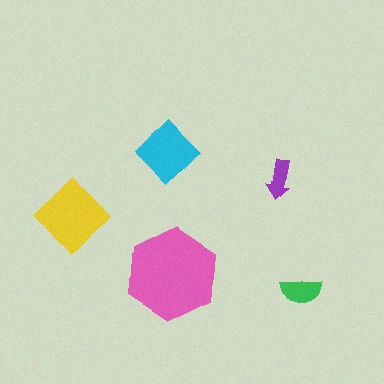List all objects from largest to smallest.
The pink hexagon, the yellow diamond, the cyan diamond, the green semicircle, the purple arrow.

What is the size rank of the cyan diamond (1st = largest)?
3rd.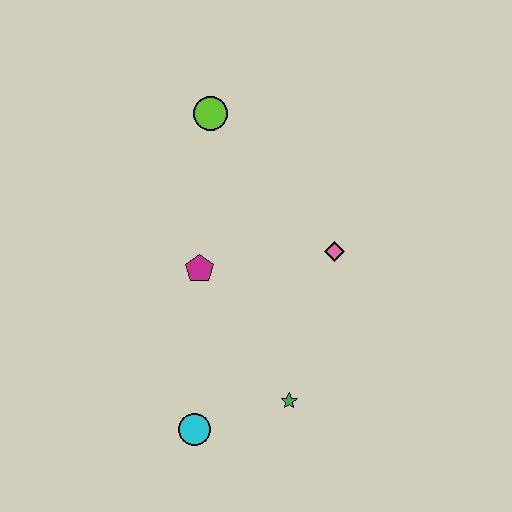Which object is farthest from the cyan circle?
The lime circle is farthest from the cyan circle.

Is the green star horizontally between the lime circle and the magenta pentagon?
No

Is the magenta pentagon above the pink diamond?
No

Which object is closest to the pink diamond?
The magenta pentagon is closest to the pink diamond.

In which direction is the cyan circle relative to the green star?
The cyan circle is to the left of the green star.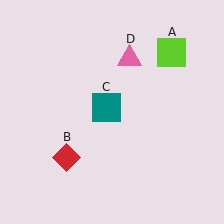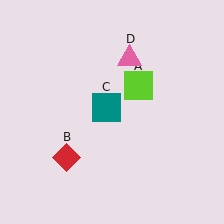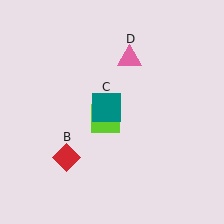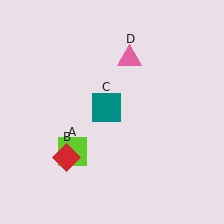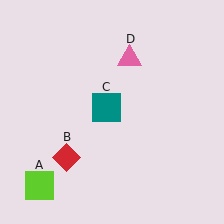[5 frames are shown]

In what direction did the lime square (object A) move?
The lime square (object A) moved down and to the left.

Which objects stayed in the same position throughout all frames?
Red diamond (object B) and teal square (object C) and pink triangle (object D) remained stationary.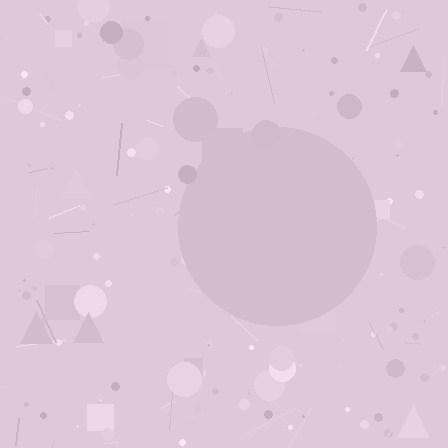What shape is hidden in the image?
A circle is hidden in the image.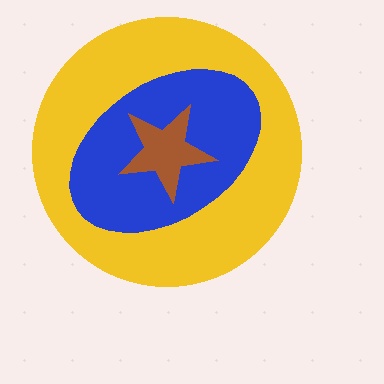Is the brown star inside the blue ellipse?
Yes.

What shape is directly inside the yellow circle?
The blue ellipse.